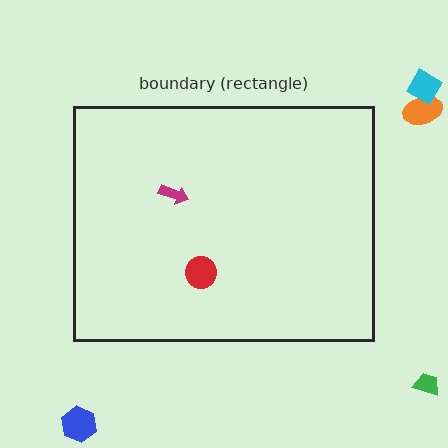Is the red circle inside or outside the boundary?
Inside.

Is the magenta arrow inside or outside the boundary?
Inside.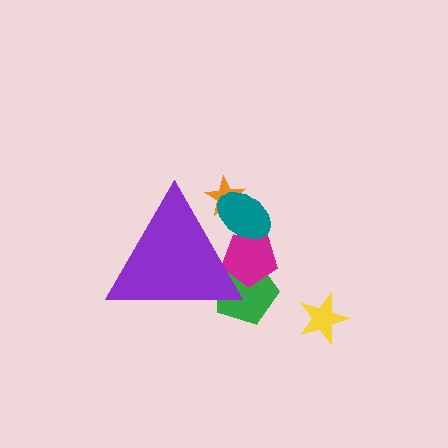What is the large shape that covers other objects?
A purple triangle.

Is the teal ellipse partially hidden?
Yes, the teal ellipse is partially hidden behind the purple triangle.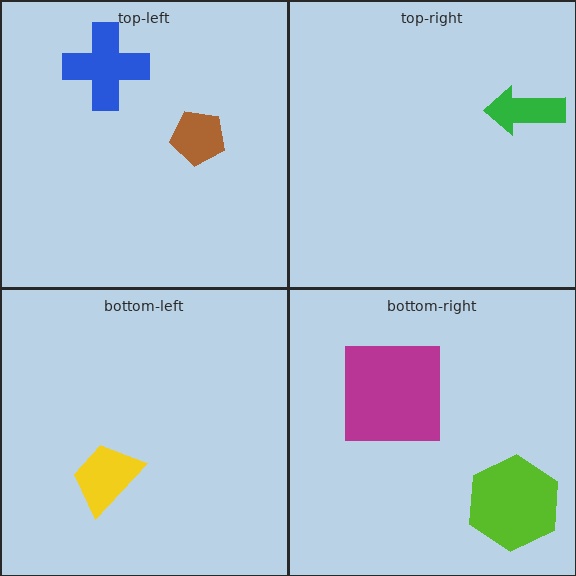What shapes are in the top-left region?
The blue cross, the brown pentagon.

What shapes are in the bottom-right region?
The magenta square, the lime hexagon.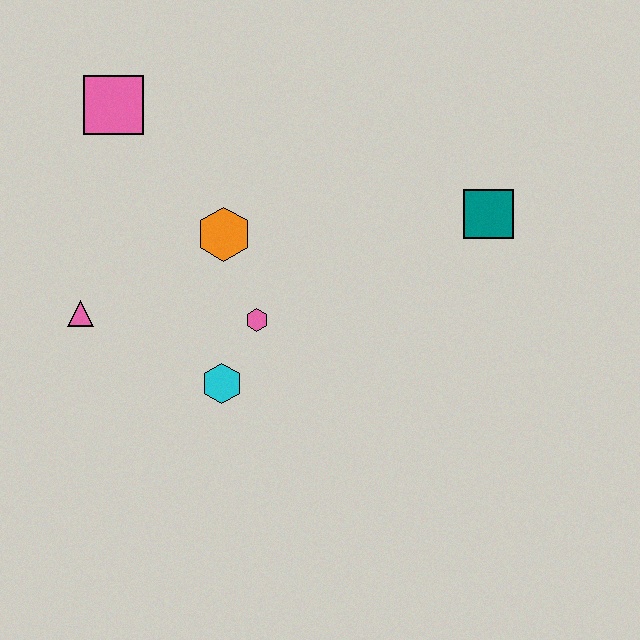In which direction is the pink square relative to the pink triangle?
The pink square is above the pink triangle.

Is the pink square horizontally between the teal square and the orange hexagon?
No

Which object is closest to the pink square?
The orange hexagon is closest to the pink square.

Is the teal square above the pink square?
No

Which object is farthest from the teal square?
The pink triangle is farthest from the teal square.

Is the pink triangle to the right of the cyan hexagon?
No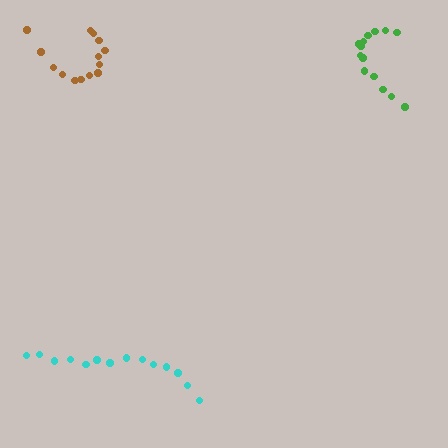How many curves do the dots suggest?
There are 3 distinct paths.